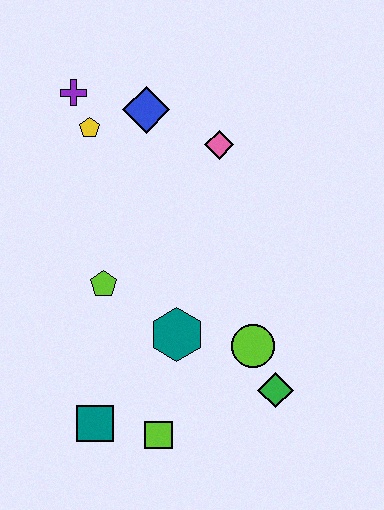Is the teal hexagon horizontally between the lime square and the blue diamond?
No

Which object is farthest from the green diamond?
The purple cross is farthest from the green diamond.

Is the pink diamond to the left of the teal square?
No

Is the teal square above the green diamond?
No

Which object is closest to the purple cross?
The yellow pentagon is closest to the purple cross.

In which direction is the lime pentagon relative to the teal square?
The lime pentagon is above the teal square.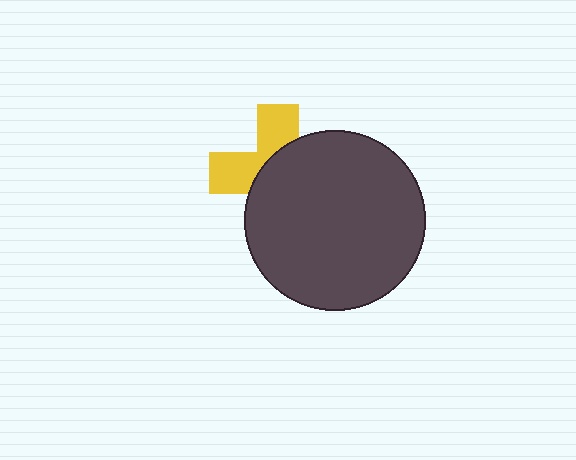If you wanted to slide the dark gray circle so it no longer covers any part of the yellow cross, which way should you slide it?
Slide it toward the lower-right — that is the most direct way to separate the two shapes.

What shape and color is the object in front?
The object in front is a dark gray circle.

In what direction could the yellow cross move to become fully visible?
The yellow cross could move toward the upper-left. That would shift it out from behind the dark gray circle entirely.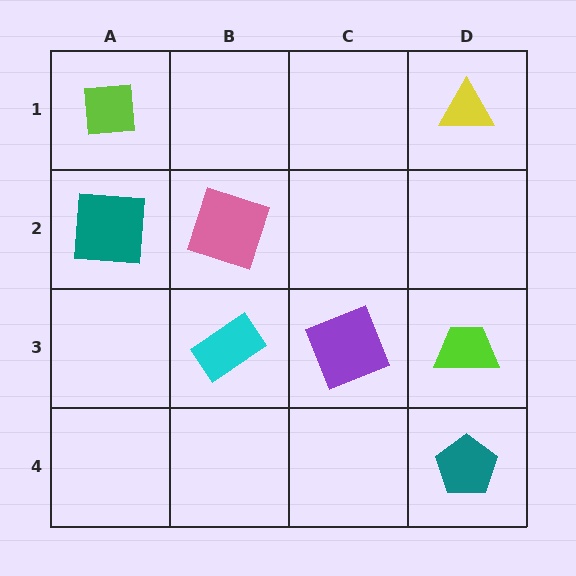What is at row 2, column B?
A pink square.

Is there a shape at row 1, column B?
No, that cell is empty.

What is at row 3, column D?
A lime trapezoid.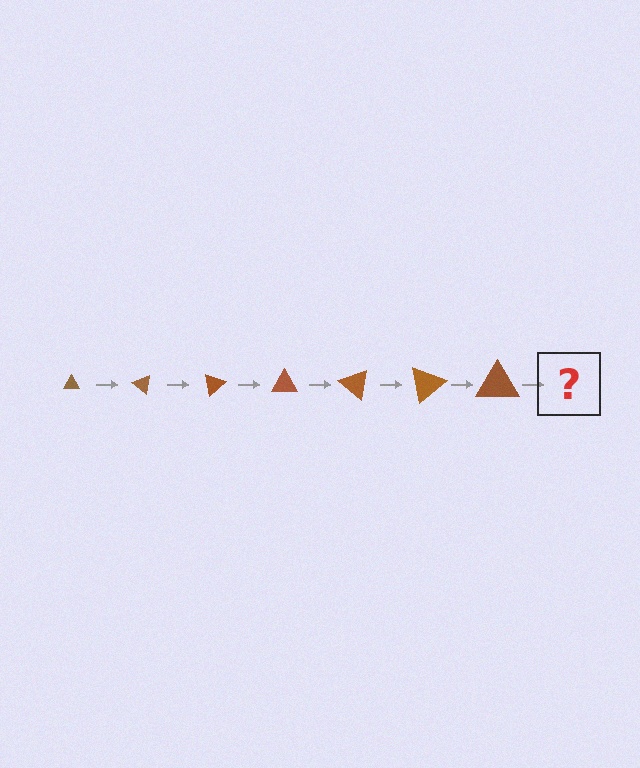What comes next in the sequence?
The next element should be a triangle, larger than the previous one and rotated 280 degrees from the start.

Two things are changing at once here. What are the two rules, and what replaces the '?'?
The two rules are that the triangle grows larger each step and it rotates 40 degrees each step. The '?' should be a triangle, larger than the previous one and rotated 280 degrees from the start.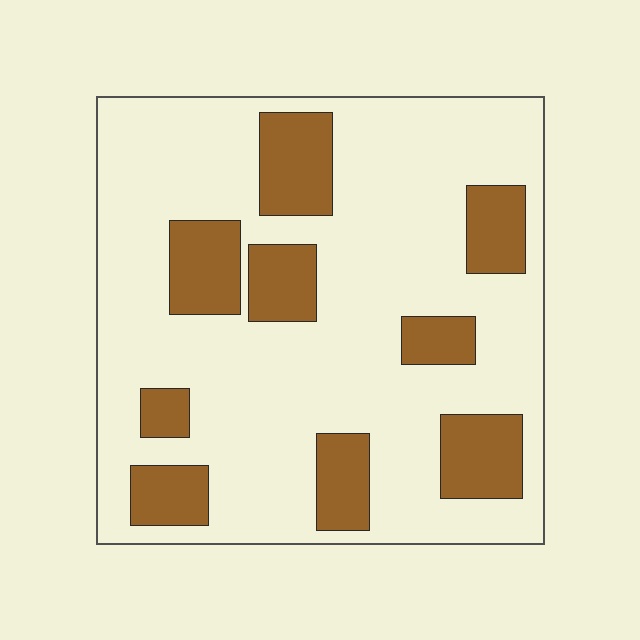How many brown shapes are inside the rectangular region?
9.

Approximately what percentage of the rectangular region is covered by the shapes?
Approximately 25%.